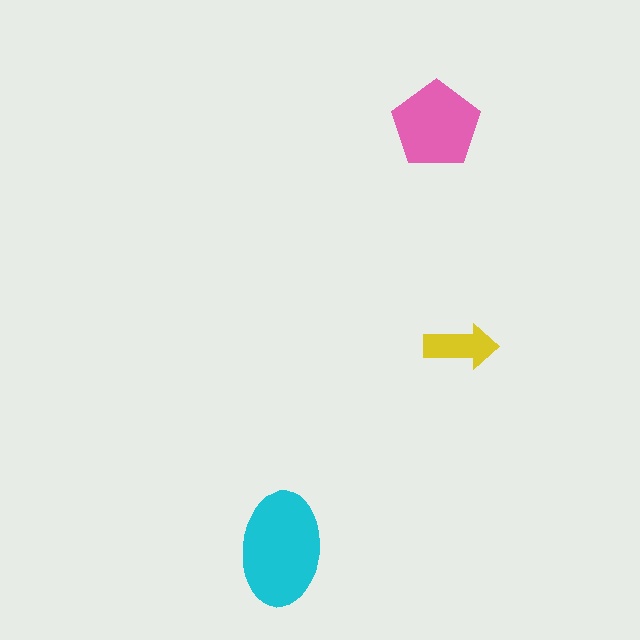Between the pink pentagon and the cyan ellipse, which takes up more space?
The cyan ellipse.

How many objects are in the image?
There are 3 objects in the image.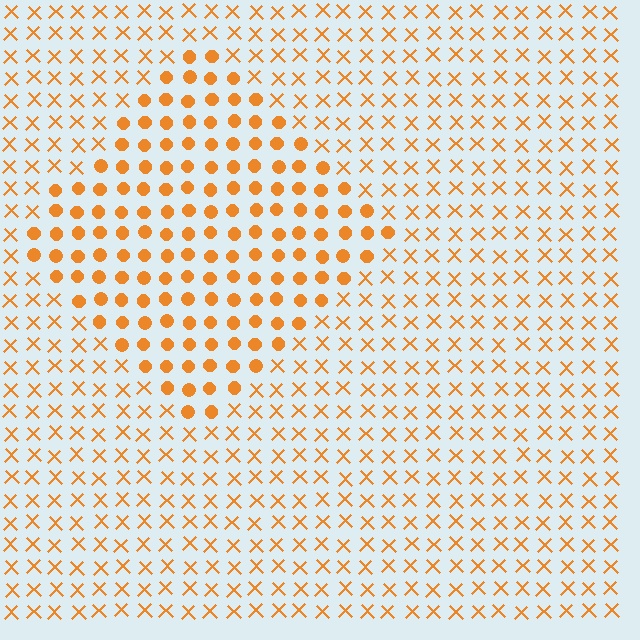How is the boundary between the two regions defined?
The boundary is defined by a change in element shape: circles inside vs. X marks outside. All elements share the same color and spacing.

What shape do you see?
I see a diamond.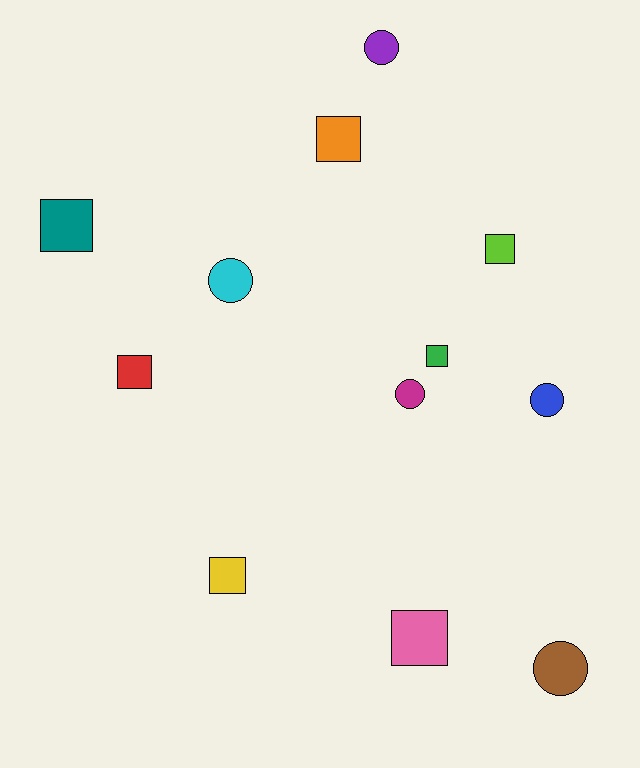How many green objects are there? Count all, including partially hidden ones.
There is 1 green object.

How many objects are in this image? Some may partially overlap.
There are 12 objects.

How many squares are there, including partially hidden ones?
There are 7 squares.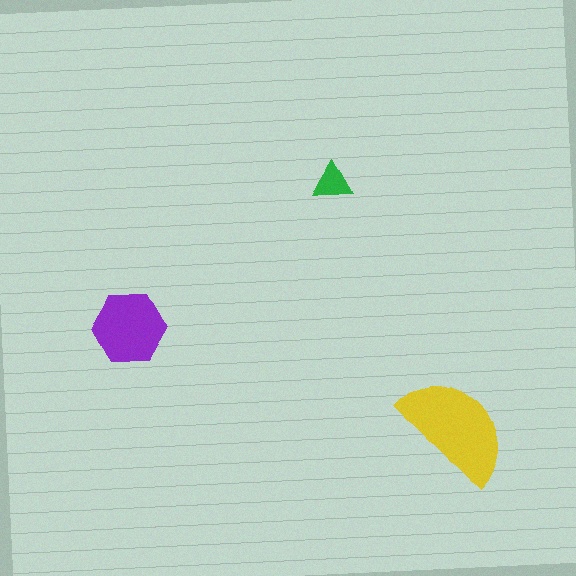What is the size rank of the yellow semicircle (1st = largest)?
1st.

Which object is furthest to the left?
The purple hexagon is leftmost.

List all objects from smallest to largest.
The green triangle, the purple hexagon, the yellow semicircle.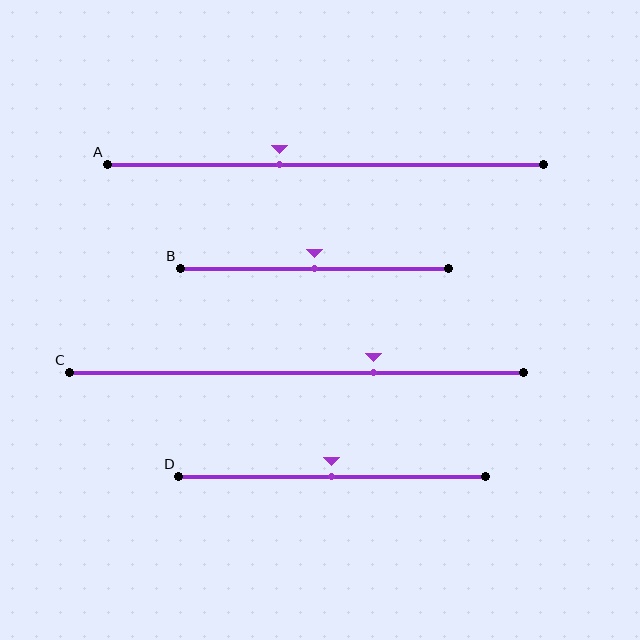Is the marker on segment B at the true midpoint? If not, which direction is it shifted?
Yes, the marker on segment B is at the true midpoint.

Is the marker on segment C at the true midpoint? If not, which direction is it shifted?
No, the marker on segment C is shifted to the right by about 17% of the segment length.